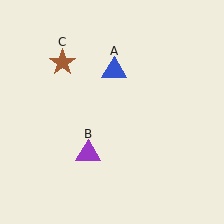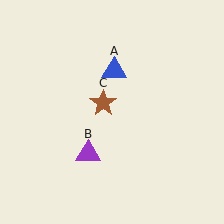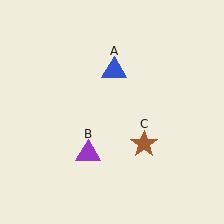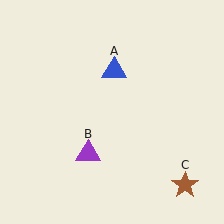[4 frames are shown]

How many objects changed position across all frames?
1 object changed position: brown star (object C).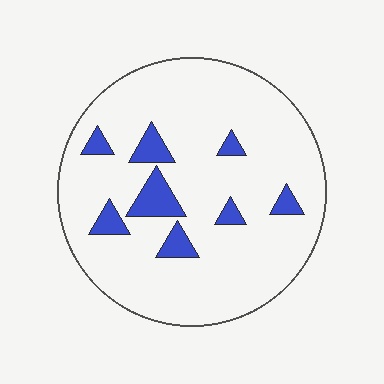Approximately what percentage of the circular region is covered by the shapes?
Approximately 10%.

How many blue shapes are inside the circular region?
8.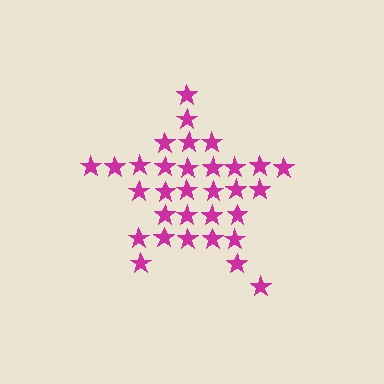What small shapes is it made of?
It is made of small stars.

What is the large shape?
The large shape is a star.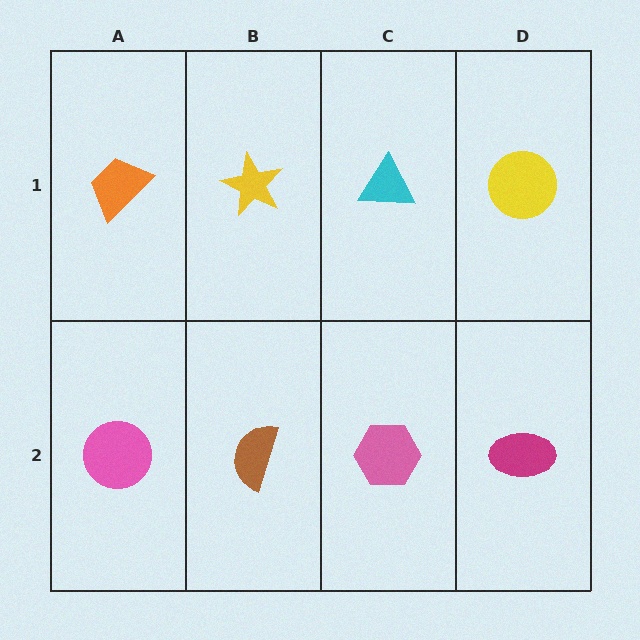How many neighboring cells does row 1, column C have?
3.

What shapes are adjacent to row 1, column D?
A magenta ellipse (row 2, column D), a cyan triangle (row 1, column C).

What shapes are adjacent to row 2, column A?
An orange trapezoid (row 1, column A), a brown semicircle (row 2, column B).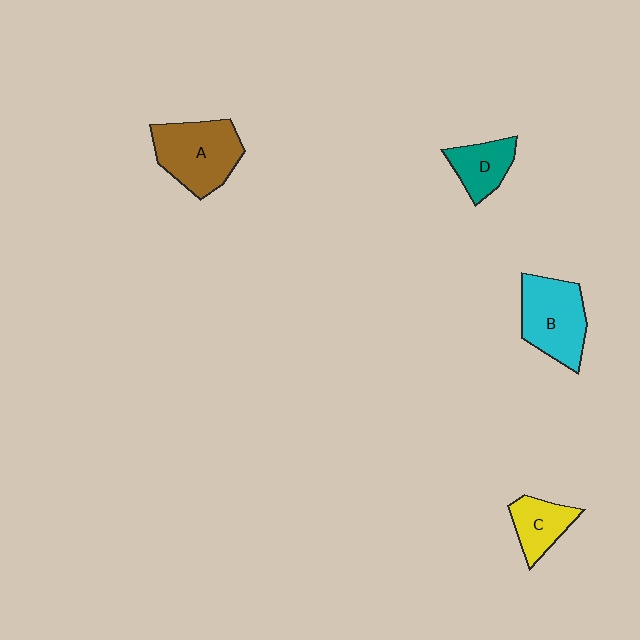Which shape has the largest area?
Shape A (brown).